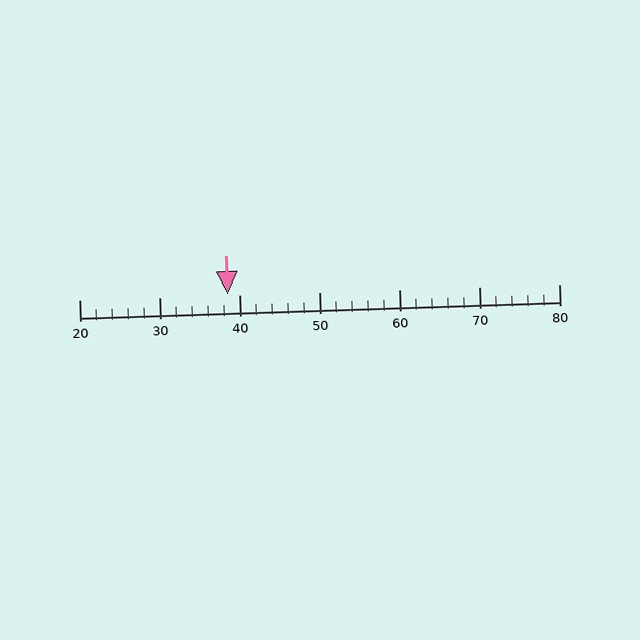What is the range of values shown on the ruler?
The ruler shows values from 20 to 80.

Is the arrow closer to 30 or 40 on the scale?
The arrow is closer to 40.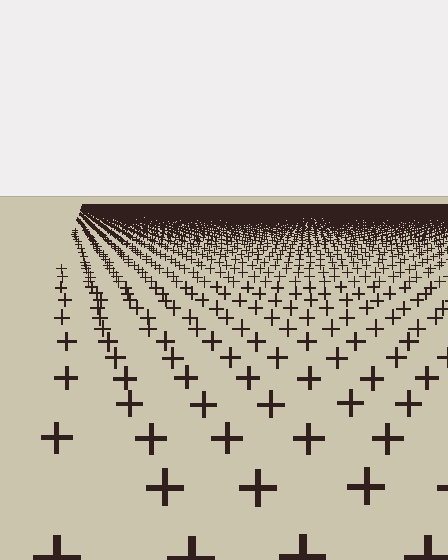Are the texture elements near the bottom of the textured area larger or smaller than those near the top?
Larger. Near the bottom, elements are closer to the viewer and appear at a bigger on-screen size.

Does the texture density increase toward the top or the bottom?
Density increases toward the top.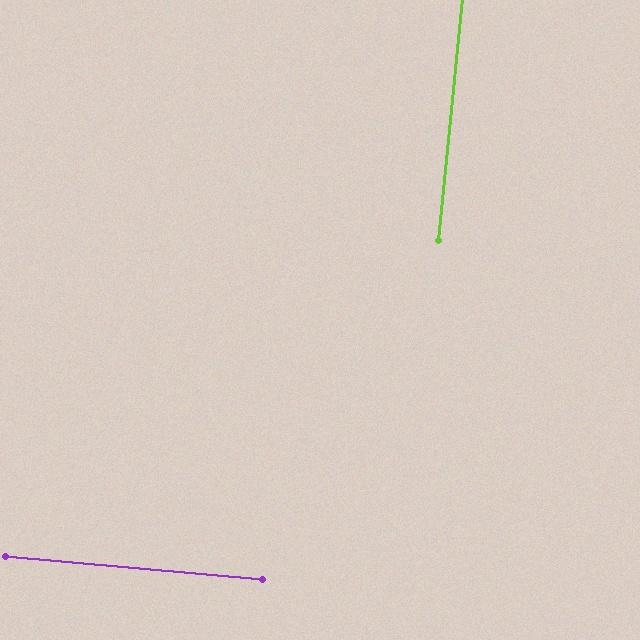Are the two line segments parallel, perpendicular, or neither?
Perpendicular — they meet at approximately 89°.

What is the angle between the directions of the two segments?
Approximately 89 degrees.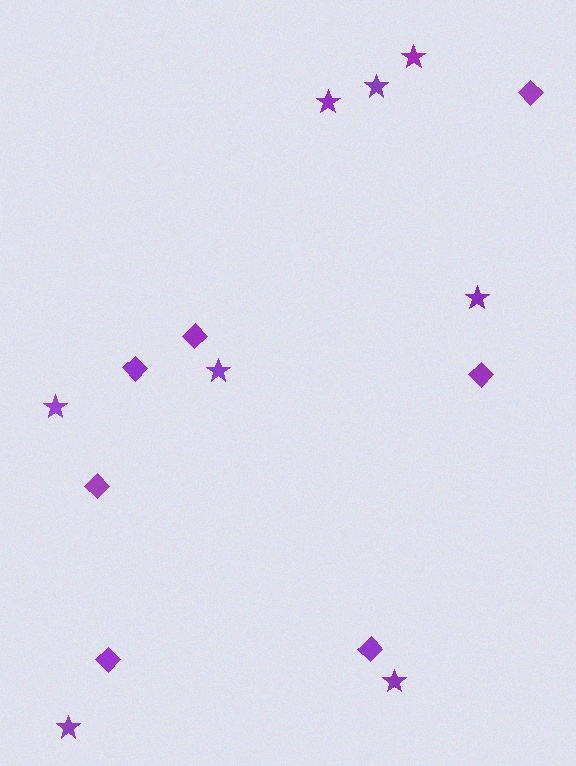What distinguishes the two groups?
There are 2 groups: one group of stars (8) and one group of diamonds (7).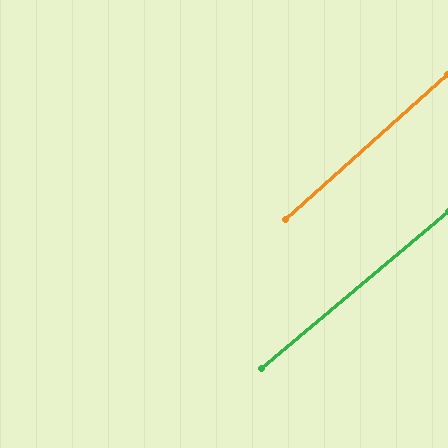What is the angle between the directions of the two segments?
Approximately 2 degrees.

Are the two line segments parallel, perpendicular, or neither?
Parallel — their directions differ by only 1.8°.